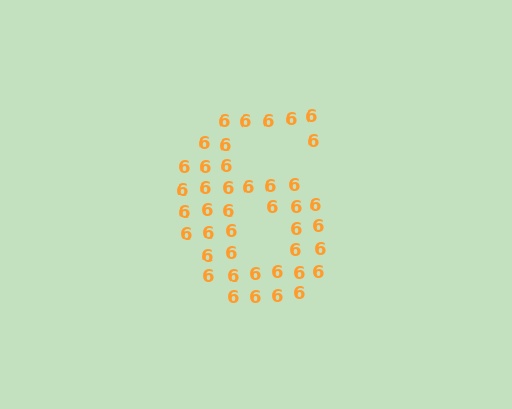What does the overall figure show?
The overall figure shows the digit 6.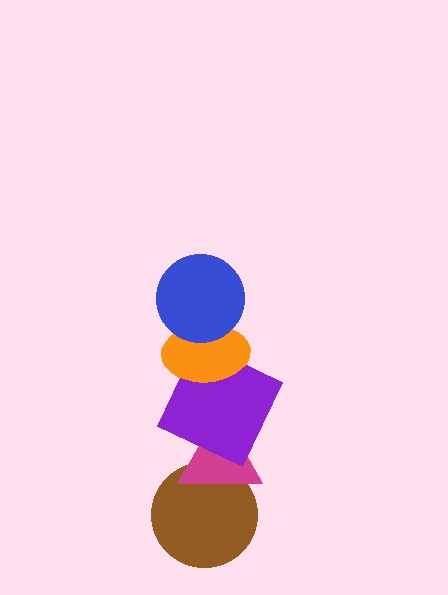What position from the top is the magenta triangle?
The magenta triangle is 4th from the top.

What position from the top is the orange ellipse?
The orange ellipse is 2nd from the top.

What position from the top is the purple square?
The purple square is 3rd from the top.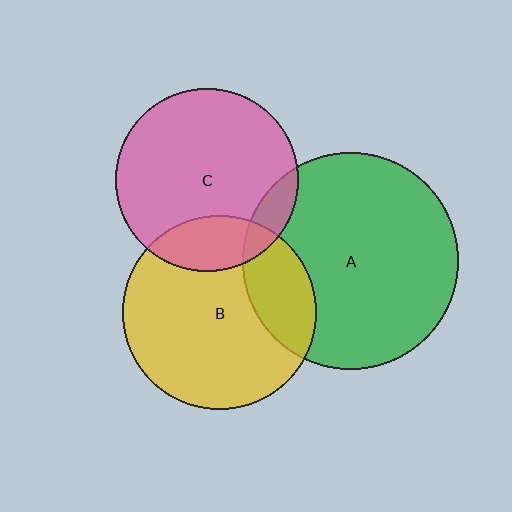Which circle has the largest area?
Circle A (green).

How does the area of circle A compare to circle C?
Approximately 1.4 times.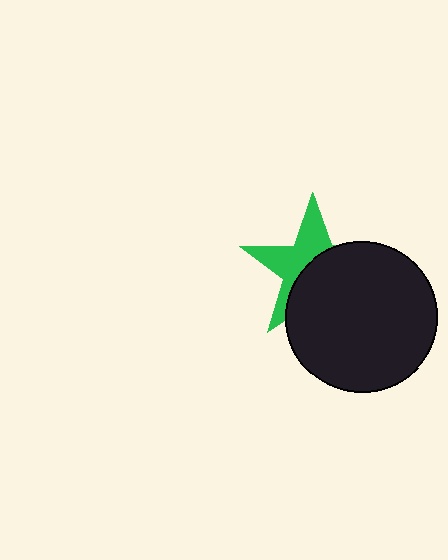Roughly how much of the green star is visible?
About half of it is visible (roughly 46%).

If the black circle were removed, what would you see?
You would see the complete green star.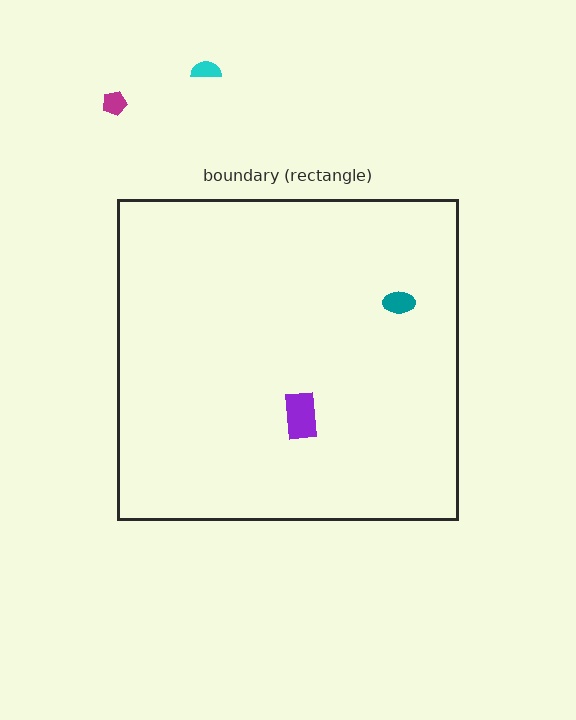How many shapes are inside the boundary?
2 inside, 2 outside.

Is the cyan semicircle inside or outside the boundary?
Outside.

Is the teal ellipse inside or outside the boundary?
Inside.